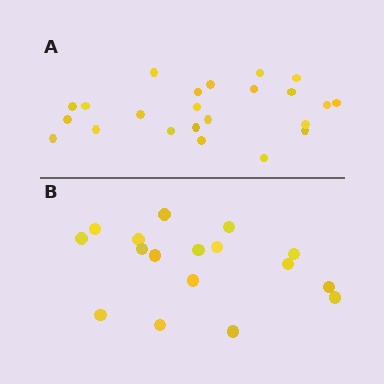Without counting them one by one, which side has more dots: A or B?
Region A (the top region) has more dots.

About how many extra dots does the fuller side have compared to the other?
Region A has about 6 more dots than region B.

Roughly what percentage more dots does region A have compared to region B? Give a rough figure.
About 35% more.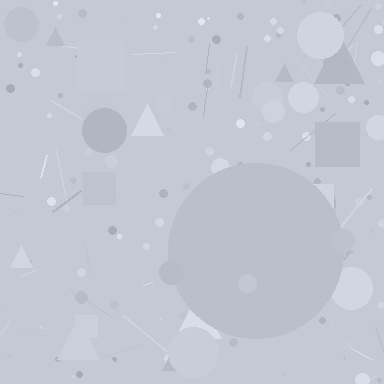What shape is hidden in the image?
A circle is hidden in the image.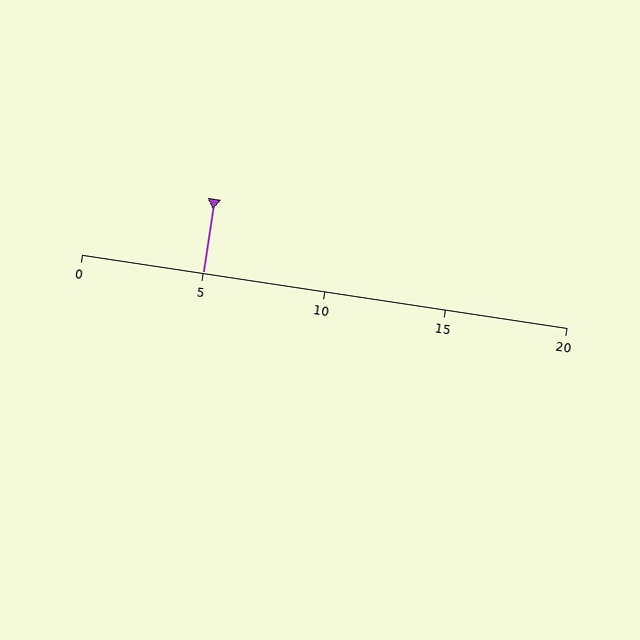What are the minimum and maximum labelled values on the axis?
The axis runs from 0 to 20.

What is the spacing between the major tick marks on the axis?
The major ticks are spaced 5 apart.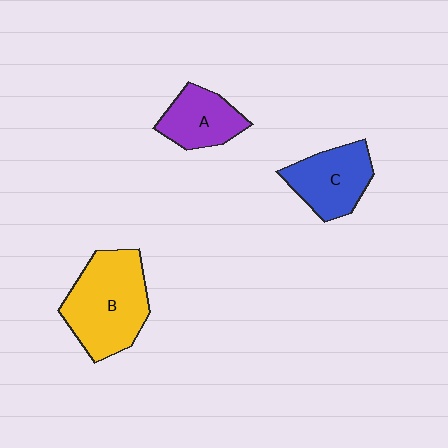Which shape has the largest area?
Shape B (yellow).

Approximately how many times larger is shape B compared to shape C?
Approximately 1.5 times.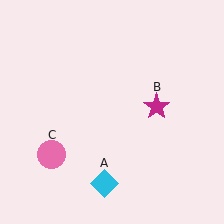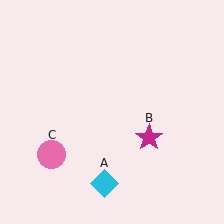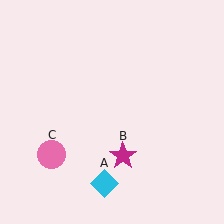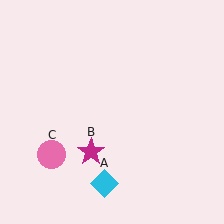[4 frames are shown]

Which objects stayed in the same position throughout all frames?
Cyan diamond (object A) and pink circle (object C) remained stationary.